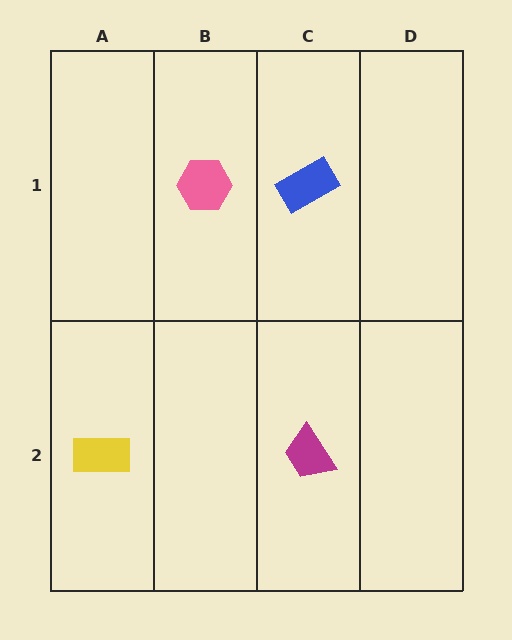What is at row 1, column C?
A blue rectangle.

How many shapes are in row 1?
2 shapes.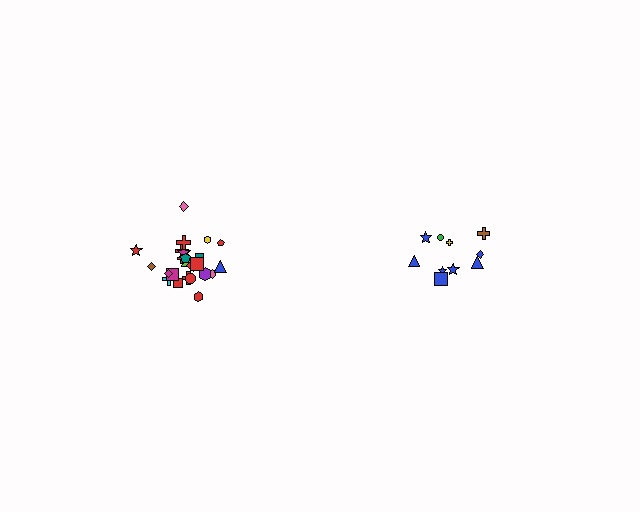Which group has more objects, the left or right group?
The left group.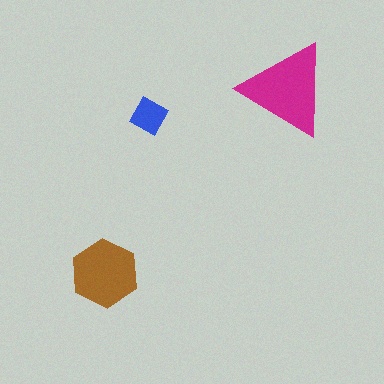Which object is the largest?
The magenta triangle.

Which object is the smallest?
The blue diamond.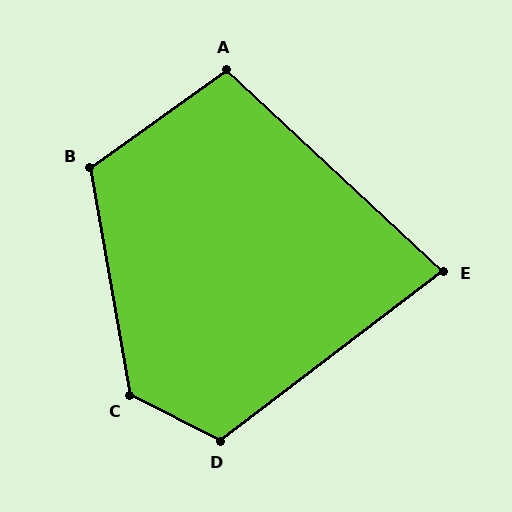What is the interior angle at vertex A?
Approximately 102 degrees (obtuse).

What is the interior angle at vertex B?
Approximately 116 degrees (obtuse).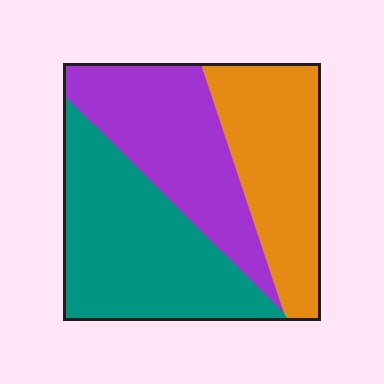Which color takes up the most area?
Teal, at roughly 40%.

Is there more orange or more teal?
Teal.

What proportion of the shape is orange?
Orange covers about 30% of the shape.